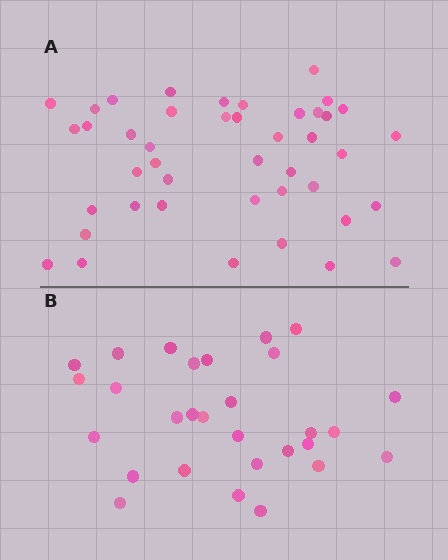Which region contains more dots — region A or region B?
Region A (the top region) has more dots.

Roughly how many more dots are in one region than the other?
Region A has approximately 15 more dots than region B.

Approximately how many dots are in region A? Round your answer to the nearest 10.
About 40 dots. (The exact count is 43, which rounds to 40.)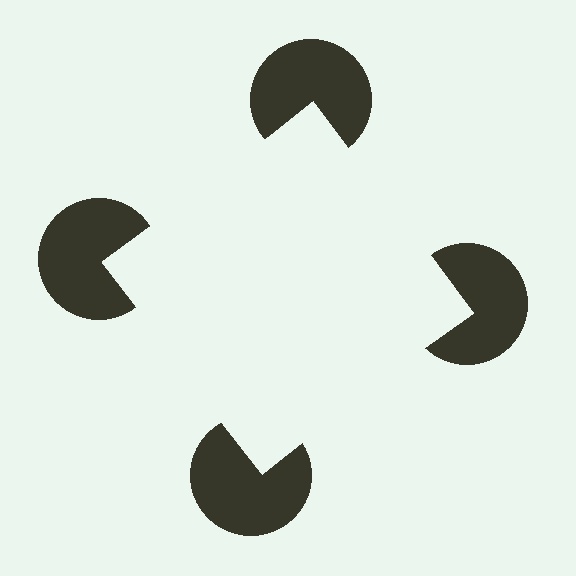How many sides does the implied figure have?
4 sides.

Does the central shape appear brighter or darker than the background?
It typically appears slightly brighter than the background, even though no actual brightness change is drawn.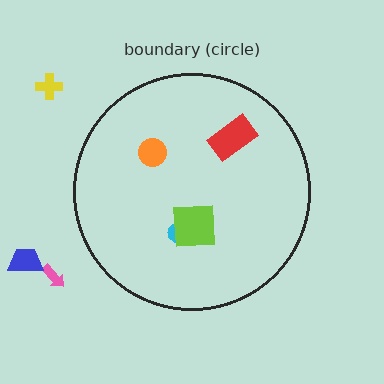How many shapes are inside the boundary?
4 inside, 3 outside.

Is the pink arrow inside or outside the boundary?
Outside.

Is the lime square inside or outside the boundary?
Inside.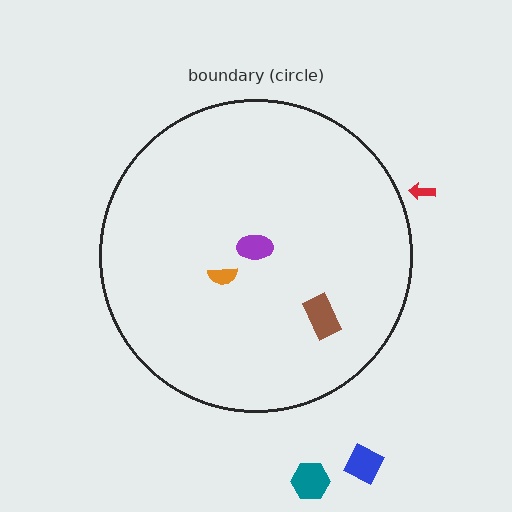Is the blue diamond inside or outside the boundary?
Outside.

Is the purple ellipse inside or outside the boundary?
Inside.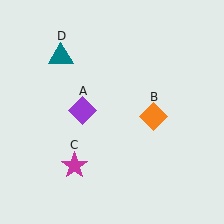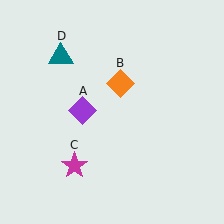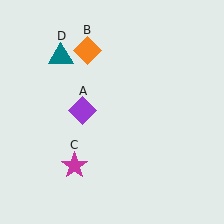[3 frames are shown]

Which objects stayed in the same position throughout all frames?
Purple diamond (object A) and magenta star (object C) and teal triangle (object D) remained stationary.